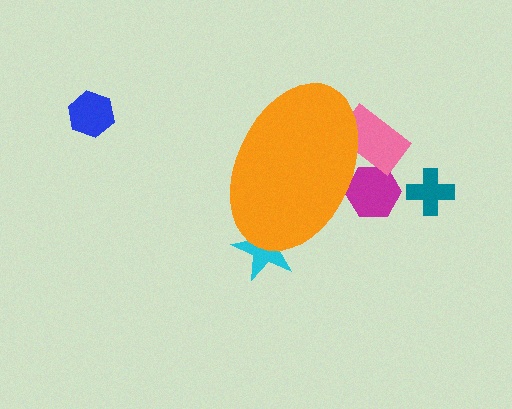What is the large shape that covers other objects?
An orange ellipse.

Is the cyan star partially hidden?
Yes, the cyan star is partially hidden behind the orange ellipse.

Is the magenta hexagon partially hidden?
Yes, the magenta hexagon is partially hidden behind the orange ellipse.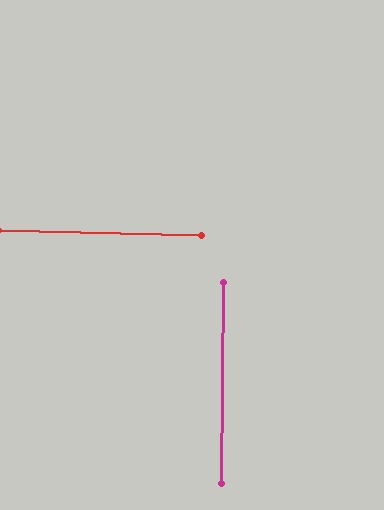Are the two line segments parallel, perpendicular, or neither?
Perpendicular — they meet at approximately 89°.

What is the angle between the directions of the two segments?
Approximately 89 degrees.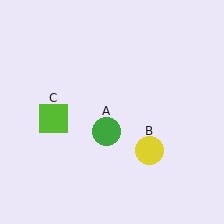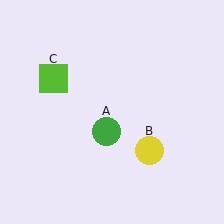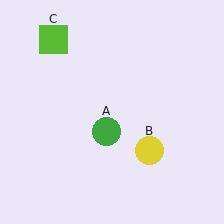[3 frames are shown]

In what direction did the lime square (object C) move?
The lime square (object C) moved up.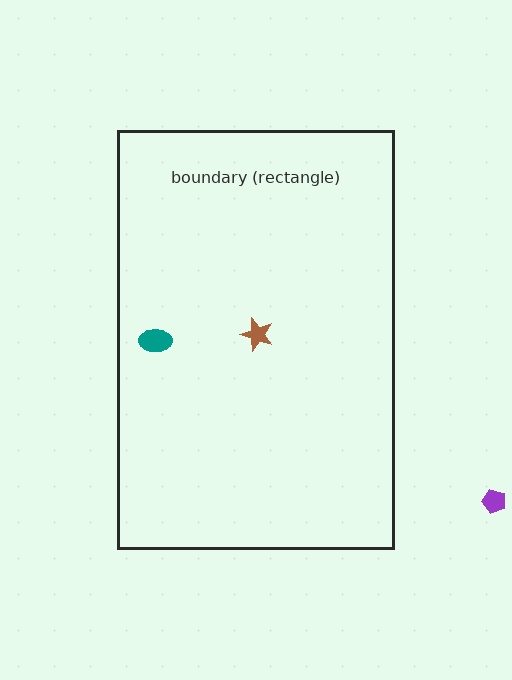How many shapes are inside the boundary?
2 inside, 1 outside.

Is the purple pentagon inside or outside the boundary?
Outside.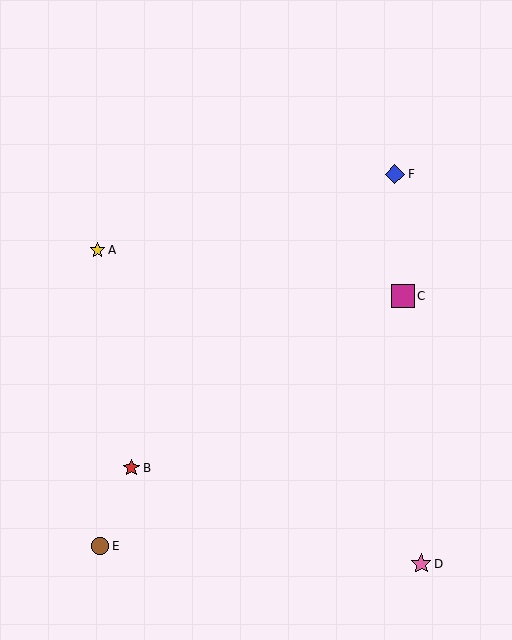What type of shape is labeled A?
Shape A is a yellow star.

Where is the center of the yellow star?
The center of the yellow star is at (98, 250).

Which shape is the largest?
The magenta square (labeled C) is the largest.